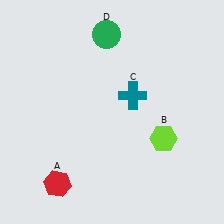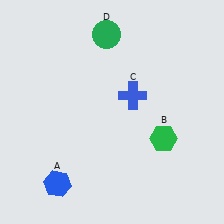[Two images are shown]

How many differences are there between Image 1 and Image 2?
There are 3 differences between the two images.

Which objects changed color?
A changed from red to blue. B changed from lime to green. C changed from teal to blue.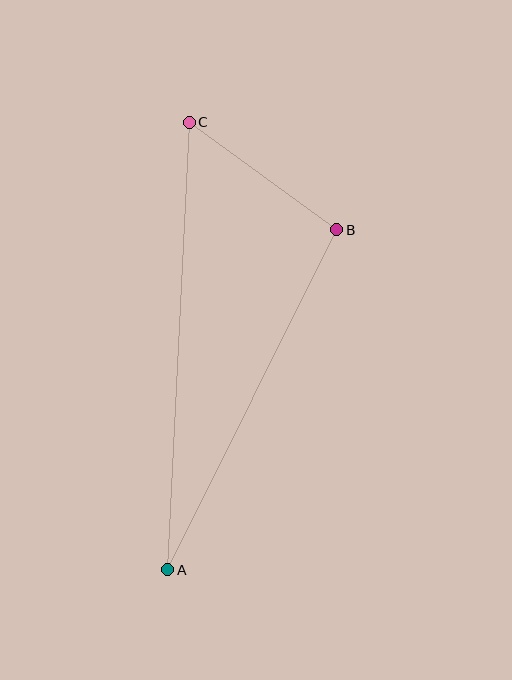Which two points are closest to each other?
Points B and C are closest to each other.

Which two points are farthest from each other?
Points A and C are farthest from each other.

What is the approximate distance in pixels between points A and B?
The distance between A and B is approximately 380 pixels.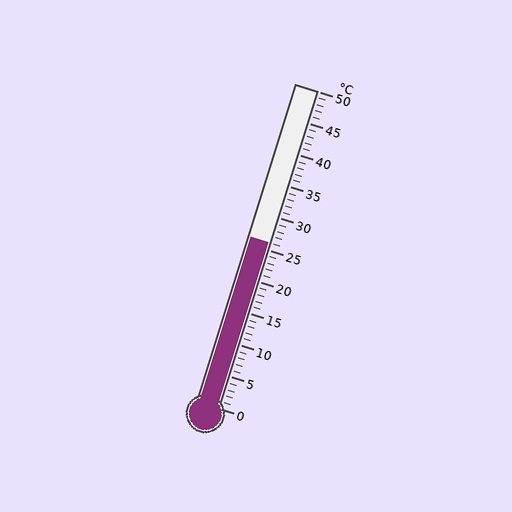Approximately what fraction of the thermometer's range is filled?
The thermometer is filled to approximately 50% of its range.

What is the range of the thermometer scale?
The thermometer scale ranges from 0°C to 50°C.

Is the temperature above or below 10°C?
The temperature is above 10°C.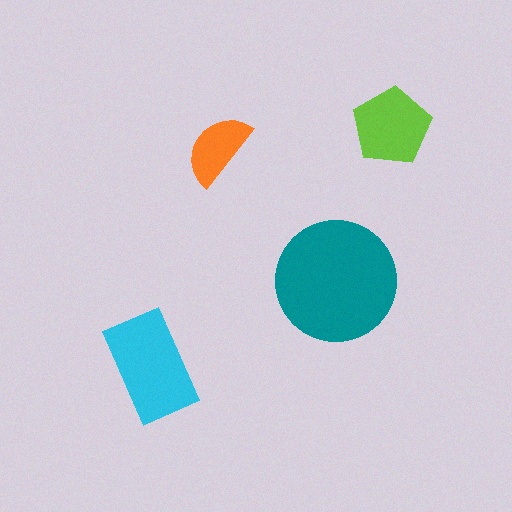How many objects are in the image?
There are 4 objects in the image.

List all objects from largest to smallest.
The teal circle, the cyan rectangle, the lime pentagon, the orange semicircle.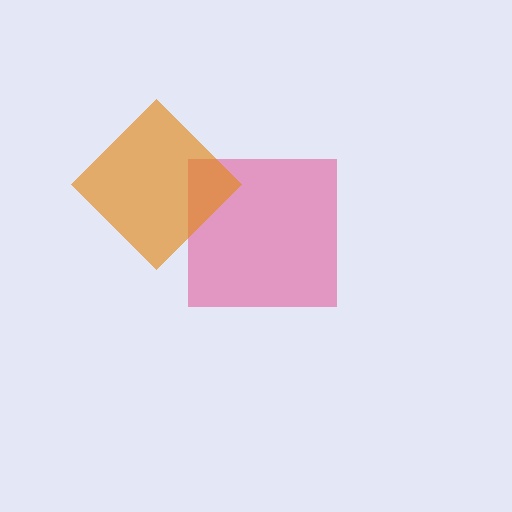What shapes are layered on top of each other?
The layered shapes are: a pink square, an orange diamond.